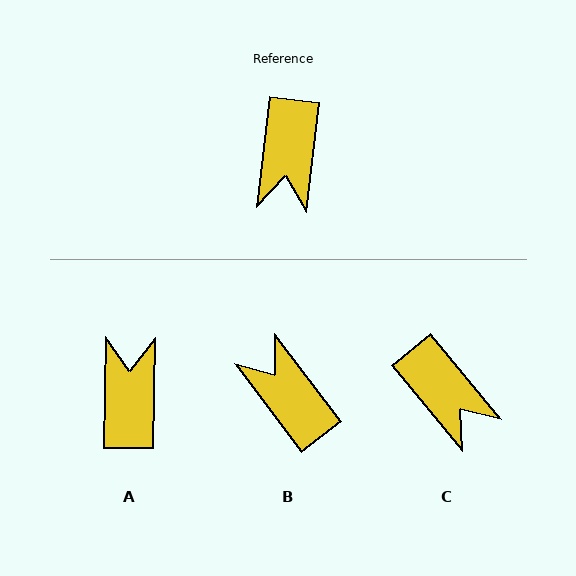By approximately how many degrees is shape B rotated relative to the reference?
Approximately 136 degrees clockwise.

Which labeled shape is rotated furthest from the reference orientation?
A, about 174 degrees away.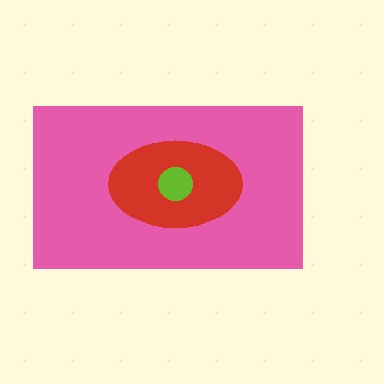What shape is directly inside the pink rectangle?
The red ellipse.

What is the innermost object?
The lime circle.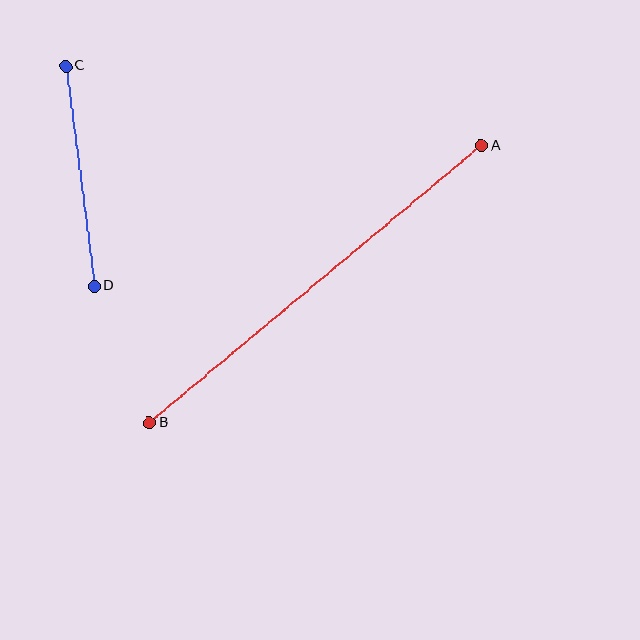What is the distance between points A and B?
The distance is approximately 432 pixels.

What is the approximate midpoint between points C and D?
The midpoint is at approximately (80, 176) pixels.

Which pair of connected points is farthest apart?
Points A and B are farthest apart.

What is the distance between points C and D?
The distance is approximately 221 pixels.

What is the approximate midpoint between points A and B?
The midpoint is at approximately (315, 284) pixels.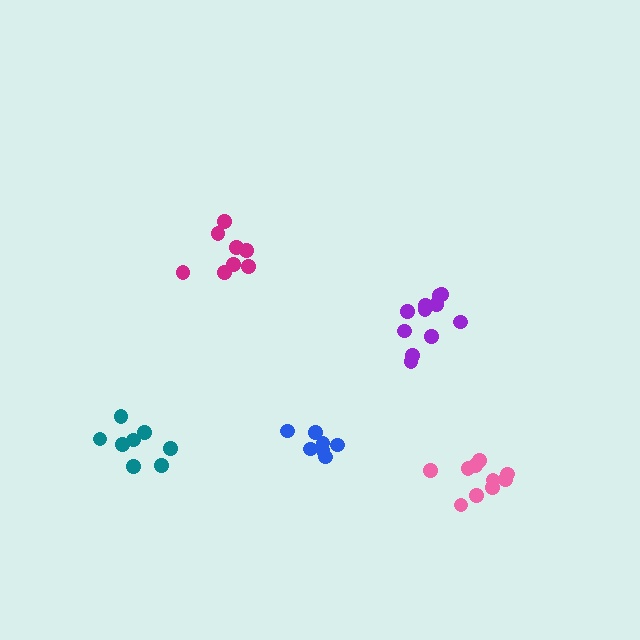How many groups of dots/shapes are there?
There are 5 groups.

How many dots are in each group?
Group 1: 8 dots, Group 2: 10 dots, Group 3: 11 dots, Group 4: 7 dots, Group 5: 8 dots (44 total).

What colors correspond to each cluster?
The clusters are colored: teal, pink, purple, blue, magenta.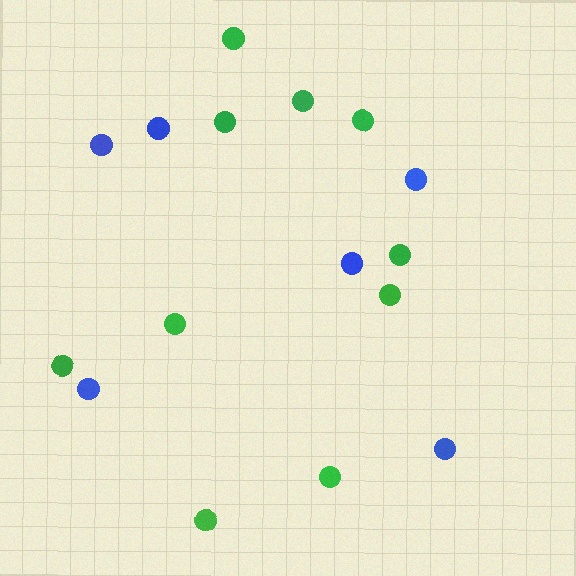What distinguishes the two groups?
There are 2 groups: one group of blue circles (6) and one group of green circles (10).